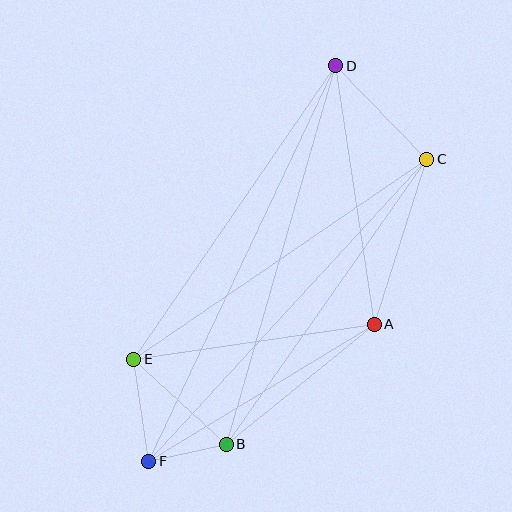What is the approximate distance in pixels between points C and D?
The distance between C and D is approximately 130 pixels.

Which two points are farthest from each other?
Points D and F are farthest from each other.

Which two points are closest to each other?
Points B and F are closest to each other.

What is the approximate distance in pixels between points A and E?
The distance between A and E is approximately 243 pixels.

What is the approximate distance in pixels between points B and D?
The distance between B and D is approximately 394 pixels.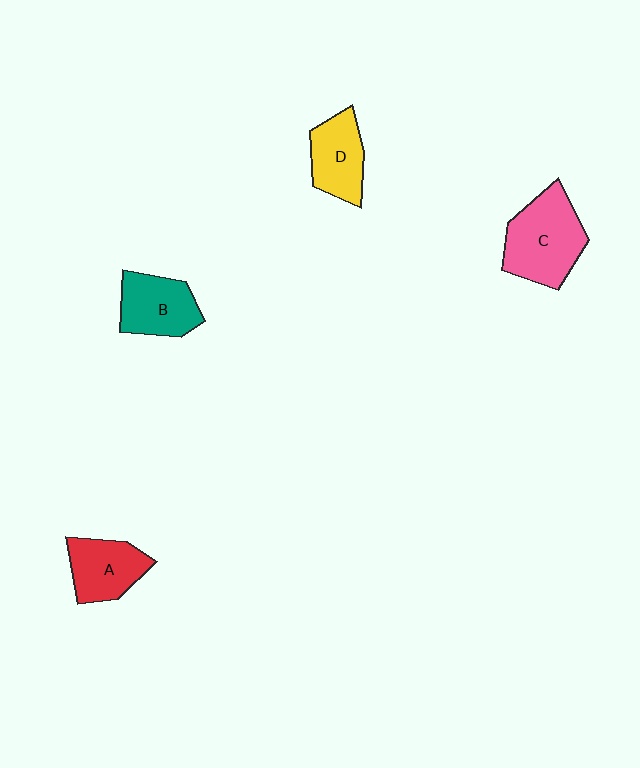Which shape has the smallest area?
Shape D (yellow).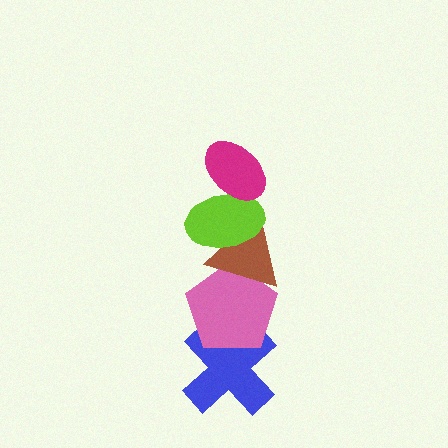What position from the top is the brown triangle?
The brown triangle is 3rd from the top.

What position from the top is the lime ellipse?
The lime ellipse is 2nd from the top.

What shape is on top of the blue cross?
The pink pentagon is on top of the blue cross.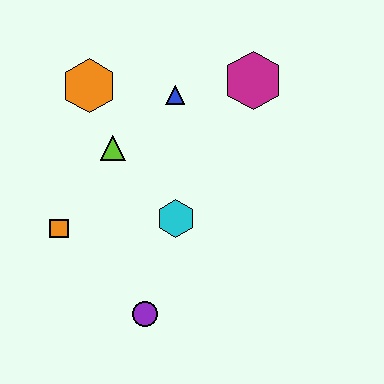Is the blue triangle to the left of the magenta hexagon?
Yes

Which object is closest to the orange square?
The lime triangle is closest to the orange square.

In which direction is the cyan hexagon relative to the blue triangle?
The cyan hexagon is below the blue triangle.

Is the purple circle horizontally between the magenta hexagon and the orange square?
Yes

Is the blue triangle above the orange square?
Yes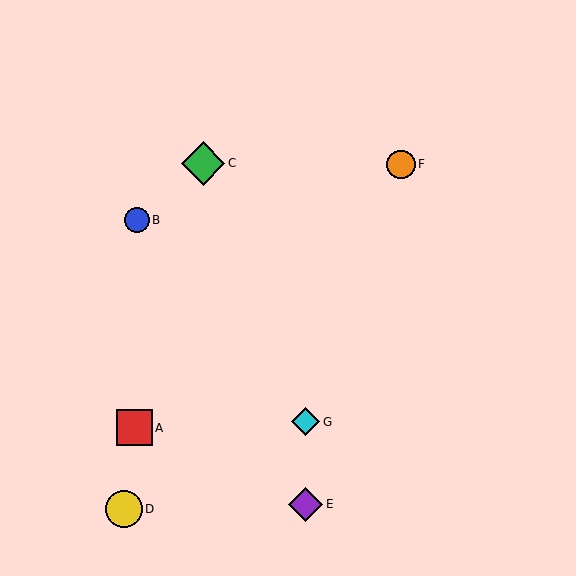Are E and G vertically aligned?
Yes, both are at x≈306.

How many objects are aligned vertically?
2 objects (E, G) are aligned vertically.